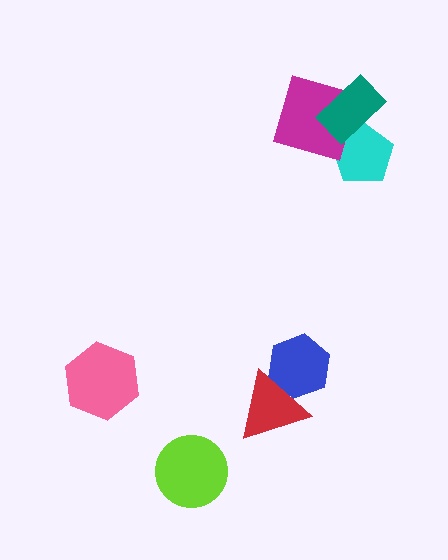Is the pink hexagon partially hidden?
No, no other shape covers it.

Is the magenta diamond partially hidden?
Yes, it is partially covered by another shape.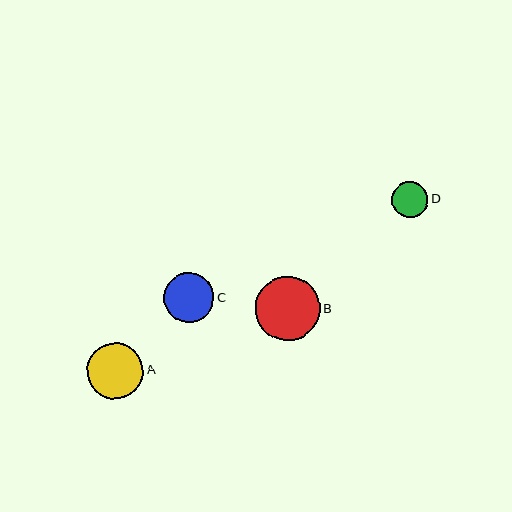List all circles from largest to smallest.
From largest to smallest: B, A, C, D.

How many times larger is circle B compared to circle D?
Circle B is approximately 1.8 times the size of circle D.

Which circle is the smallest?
Circle D is the smallest with a size of approximately 36 pixels.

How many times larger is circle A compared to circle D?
Circle A is approximately 1.6 times the size of circle D.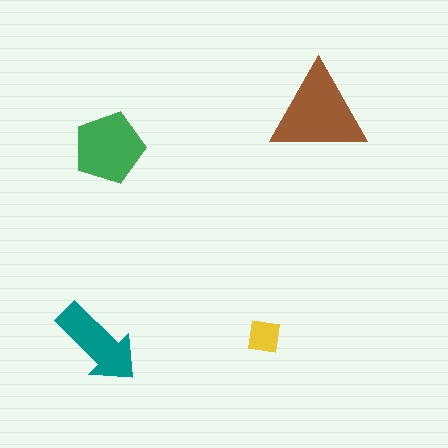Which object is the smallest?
The yellow square.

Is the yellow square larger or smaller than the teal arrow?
Smaller.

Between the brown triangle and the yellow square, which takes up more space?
The brown triangle.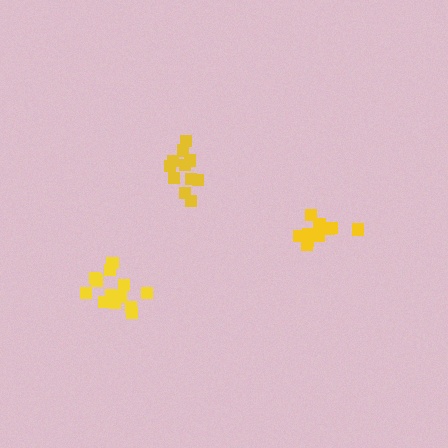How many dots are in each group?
Group 1: 10 dots, Group 2: 11 dots, Group 3: 14 dots (35 total).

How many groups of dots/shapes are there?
There are 3 groups.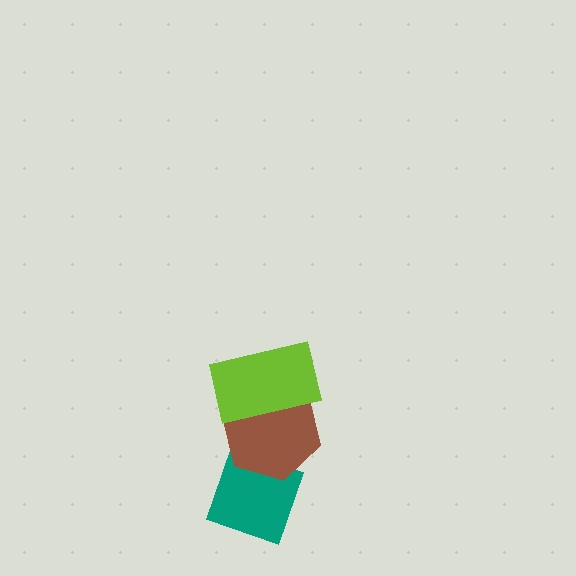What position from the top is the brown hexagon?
The brown hexagon is 2nd from the top.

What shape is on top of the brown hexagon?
The lime rectangle is on top of the brown hexagon.